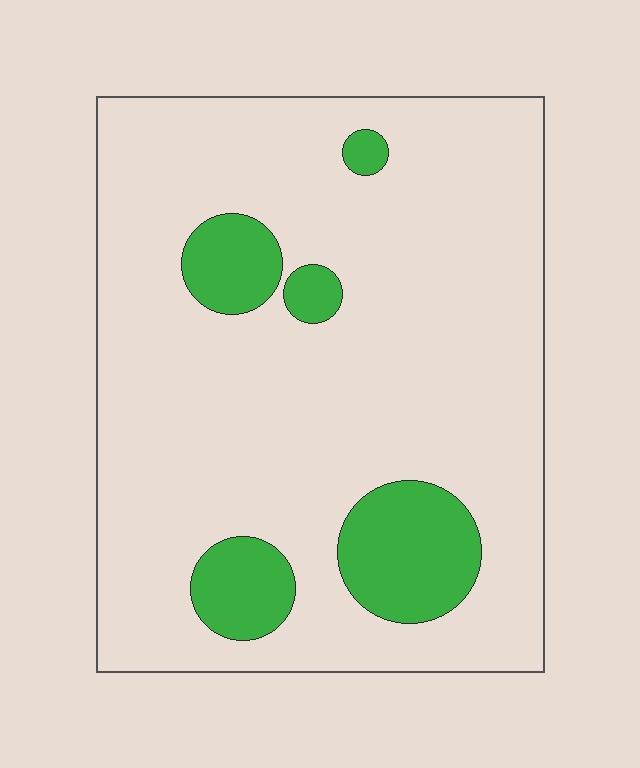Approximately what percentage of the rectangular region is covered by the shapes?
Approximately 15%.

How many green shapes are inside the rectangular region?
5.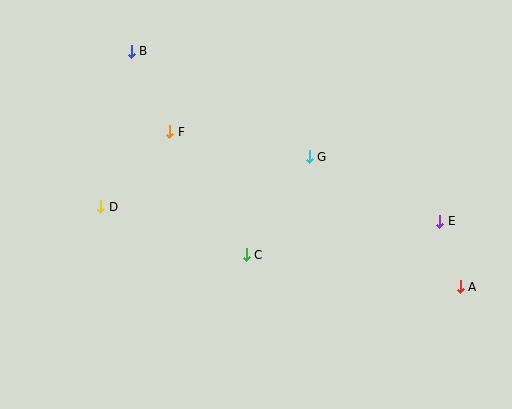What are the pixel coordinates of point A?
Point A is at (460, 287).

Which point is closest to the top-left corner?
Point B is closest to the top-left corner.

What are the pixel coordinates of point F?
Point F is at (170, 132).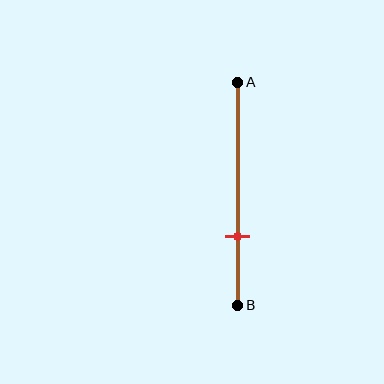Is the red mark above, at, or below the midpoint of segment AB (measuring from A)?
The red mark is below the midpoint of segment AB.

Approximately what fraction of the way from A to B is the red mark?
The red mark is approximately 70% of the way from A to B.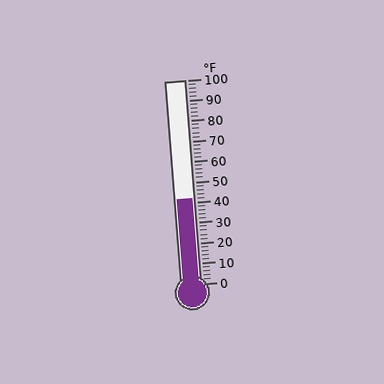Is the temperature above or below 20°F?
The temperature is above 20°F.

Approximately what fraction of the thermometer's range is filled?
The thermometer is filled to approximately 40% of its range.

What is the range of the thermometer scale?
The thermometer scale ranges from 0°F to 100°F.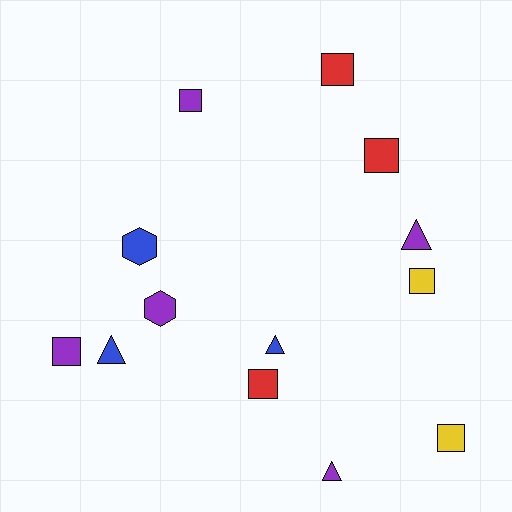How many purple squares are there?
There are 2 purple squares.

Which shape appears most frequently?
Square, with 7 objects.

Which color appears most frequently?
Purple, with 5 objects.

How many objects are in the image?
There are 13 objects.